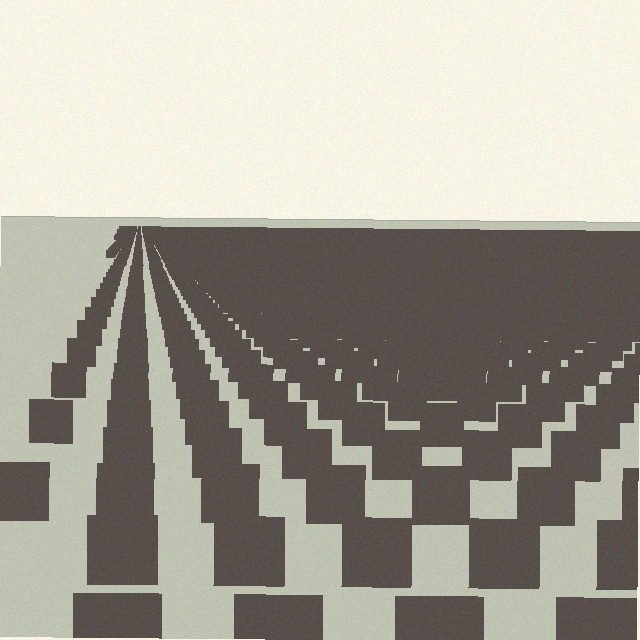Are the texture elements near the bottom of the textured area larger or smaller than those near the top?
Larger. Near the bottom, elements are closer to the viewer and appear at a bigger on-screen size.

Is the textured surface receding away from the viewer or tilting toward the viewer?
The surface is receding away from the viewer. Texture elements get smaller and denser toward the top.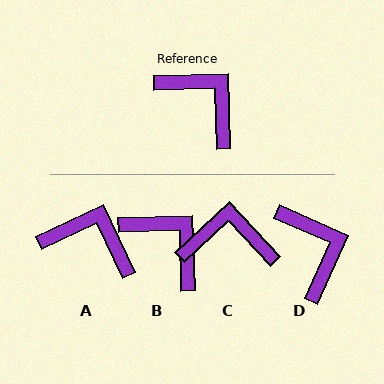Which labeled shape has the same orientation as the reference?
B.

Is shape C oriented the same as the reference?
No, it is off by about 41 degrees.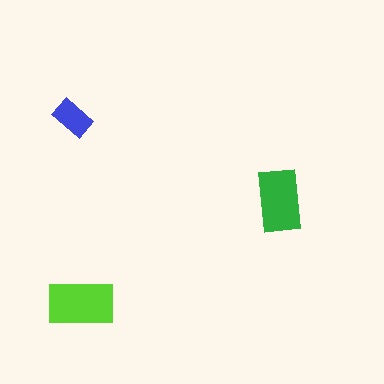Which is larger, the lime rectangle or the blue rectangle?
The lime one.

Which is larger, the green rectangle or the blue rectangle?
The green one.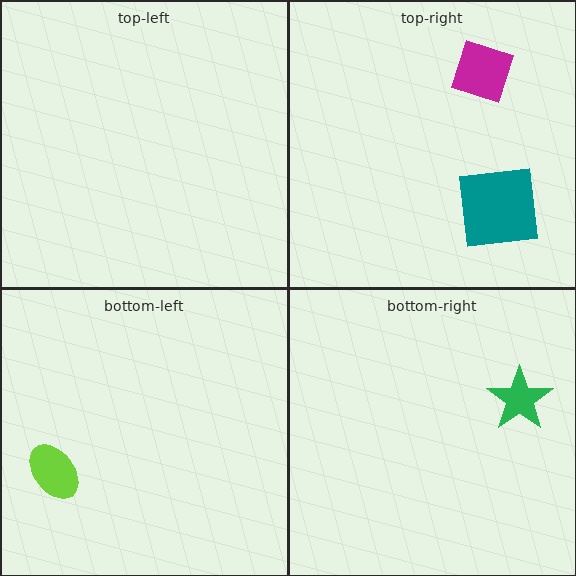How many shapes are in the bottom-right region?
1.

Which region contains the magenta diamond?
The top-right region.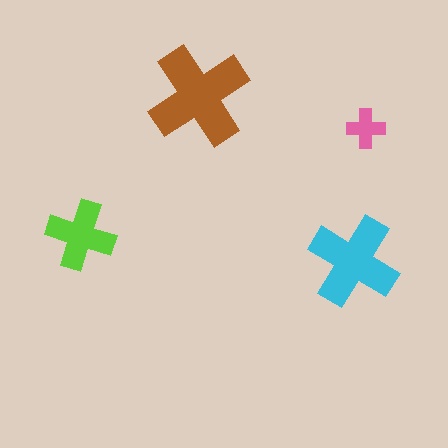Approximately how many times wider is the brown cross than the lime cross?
About 1.5 times wider.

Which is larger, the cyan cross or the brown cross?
The brown one.